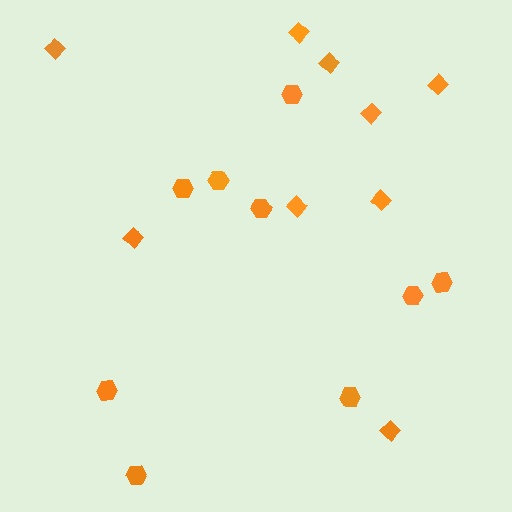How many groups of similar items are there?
There are 2 groups: one group of hexagons (9) and one group of diamonds (9).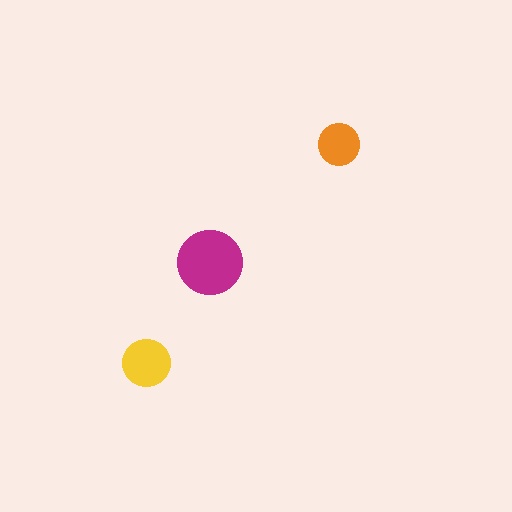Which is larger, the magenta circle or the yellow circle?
The magenta one.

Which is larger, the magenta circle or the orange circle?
The magenta one.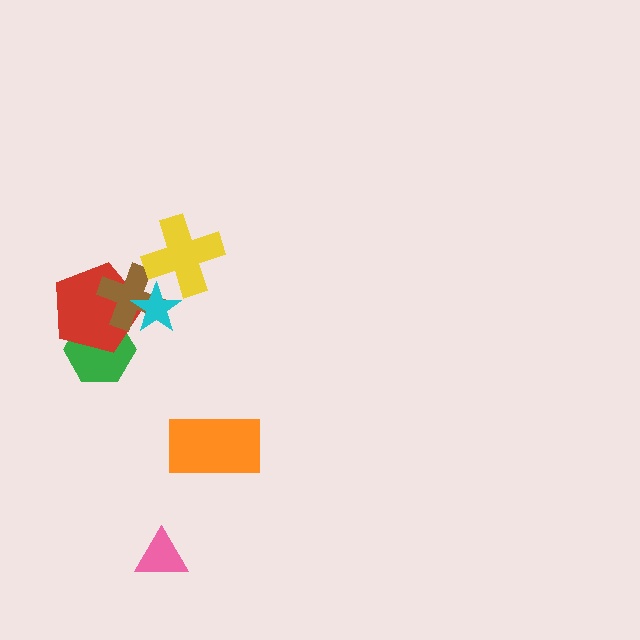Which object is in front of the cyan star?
The yellow cross is in front of the cyan star.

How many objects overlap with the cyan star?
3 objects overlap with the cyan star.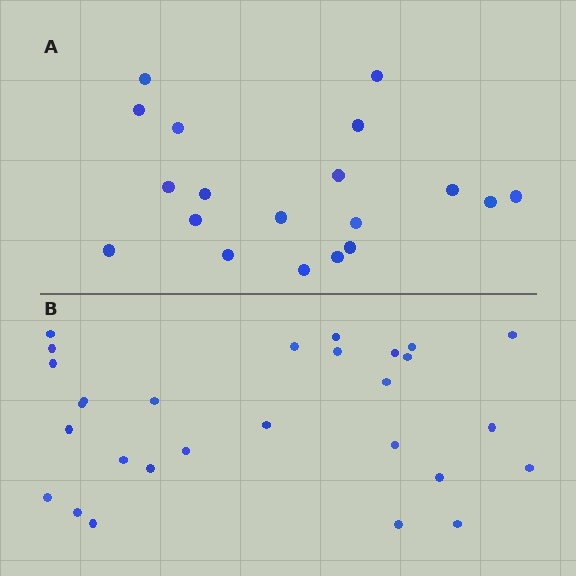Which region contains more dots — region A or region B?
Region B (the bottom region) has more dots.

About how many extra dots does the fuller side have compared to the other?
Region B has roughly 8 or so more dots than region A.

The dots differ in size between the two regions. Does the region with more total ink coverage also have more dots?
No. Region A has more total ink coverage because its dots are larger, but region B actually contains more individual dots. Total area can be misleading — the number of items is what matters here.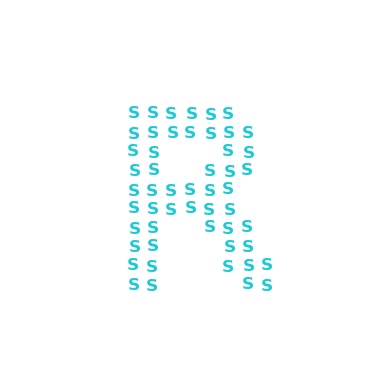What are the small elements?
The small elements are letter S's.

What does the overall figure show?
The overall figure shows the letter R.